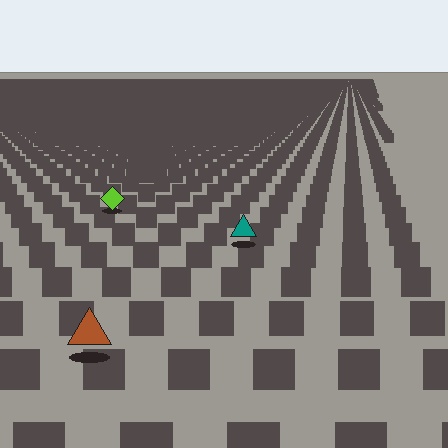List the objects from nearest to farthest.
From nearest to farthest: the brown triangle, the teal triangle, the lime diamond.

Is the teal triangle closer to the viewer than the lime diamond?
Yes. The teal triangle is closer — you can tell from the texture gradient: the ground texture is coarser near it.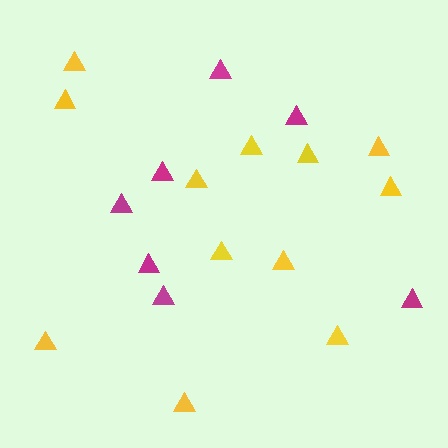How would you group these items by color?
There are 2 groups: one group of magenta triangles (7) and one group of yellow triangles (12).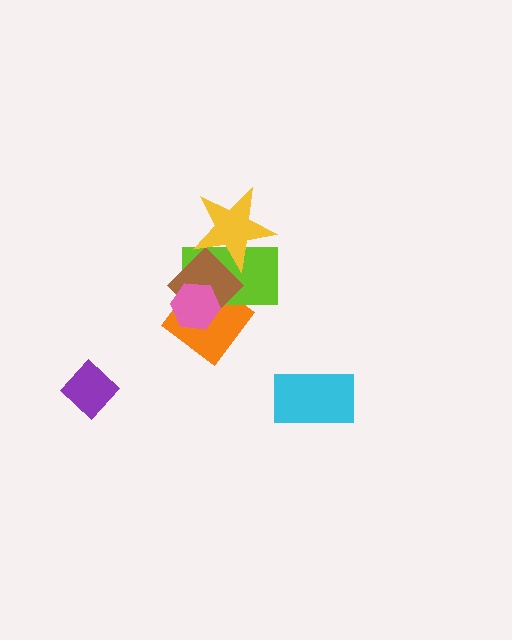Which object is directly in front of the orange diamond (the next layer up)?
The lime rectangle is directly in front of the orange diamond.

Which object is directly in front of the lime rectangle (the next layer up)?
The brown diamond is directly in front of the lime rectangle.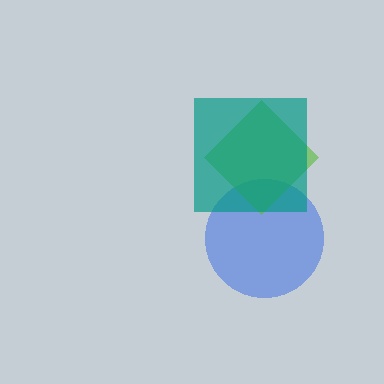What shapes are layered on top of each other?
The layered shapes are: a blue circle, a lime diamond, a teal square.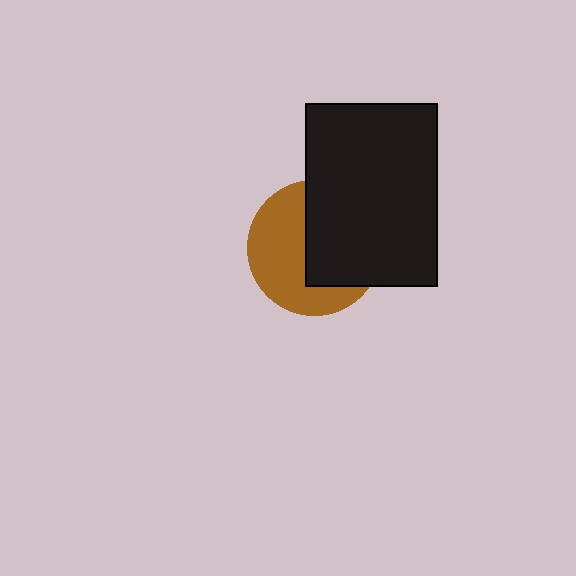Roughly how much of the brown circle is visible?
About half of it is visible (roughly 51%).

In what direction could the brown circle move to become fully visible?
The brown circle could move left. That would shift it out from behind the black rectangle entirely.